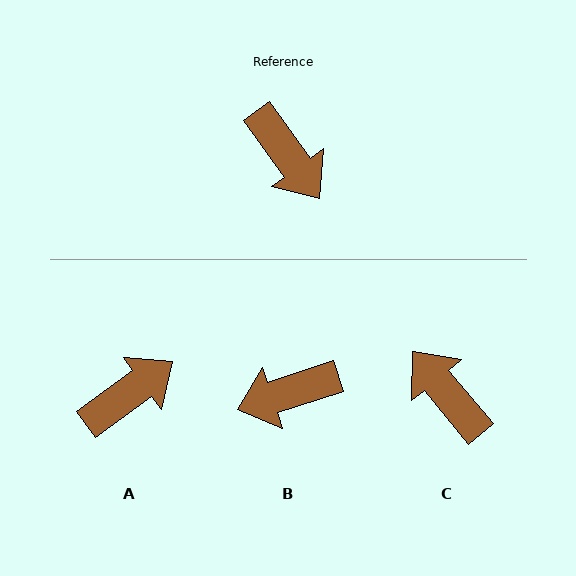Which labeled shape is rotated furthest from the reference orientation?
C, about 176 degrees away.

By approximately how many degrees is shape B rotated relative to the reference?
Approximately 108 degrees clockwise.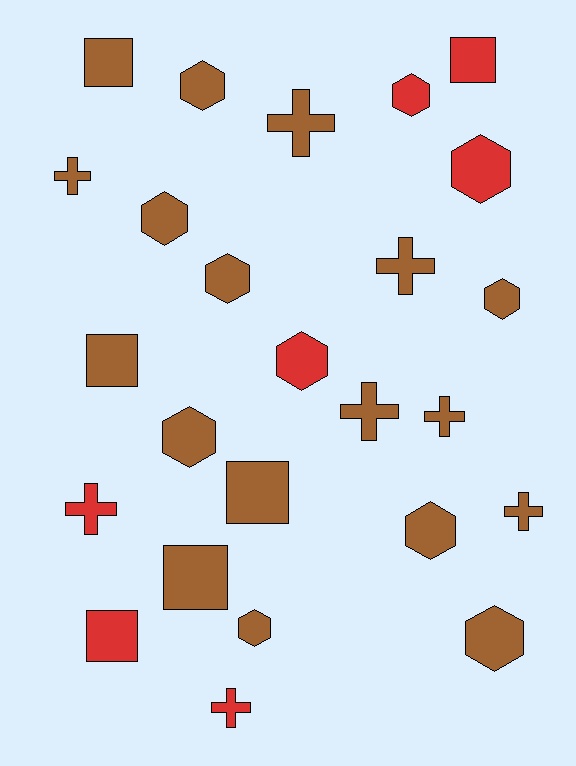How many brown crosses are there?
There are 6 brown crosses.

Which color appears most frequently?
Brown, with 18 objects.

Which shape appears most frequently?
Hexagon, with 11 objects.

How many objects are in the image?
There are 25 objects.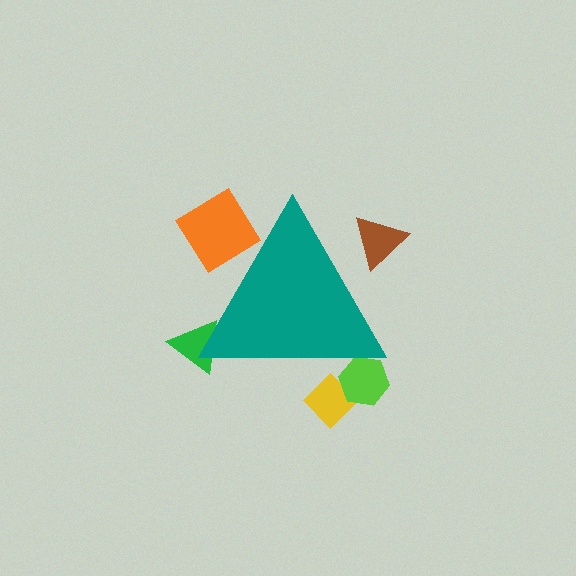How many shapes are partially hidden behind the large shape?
5 shapes are partially hidden.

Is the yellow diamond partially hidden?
Yes, the yellow diamond is partially hidden behind the teal triangle.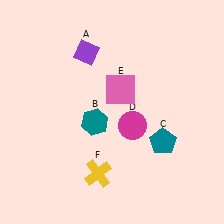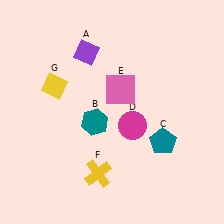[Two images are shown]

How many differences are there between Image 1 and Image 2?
There is 1 difference between the two images.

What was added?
A yellow diamond (G) was added in Image 2.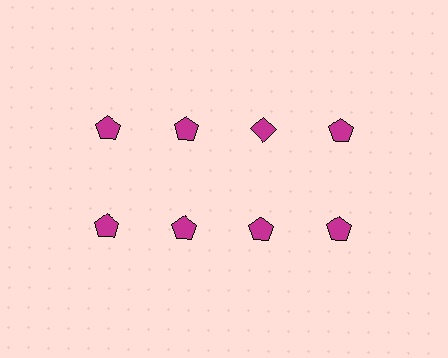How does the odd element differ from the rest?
It has a different shape: diamond instead of pentagon.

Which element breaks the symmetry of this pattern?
The magenta diamond in the top row, center column breaks the symmetry. All other shapes are magenta pentagons.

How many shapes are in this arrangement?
There are 8 shapes arranged in a grid pattern.